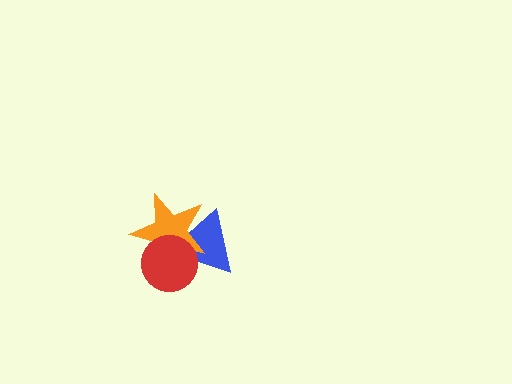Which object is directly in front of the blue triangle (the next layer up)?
The orange star is directly in front of the blue triangle.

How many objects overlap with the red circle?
2 objects overlap with the red circle.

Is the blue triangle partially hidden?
Yes, it is partially covered by another shape.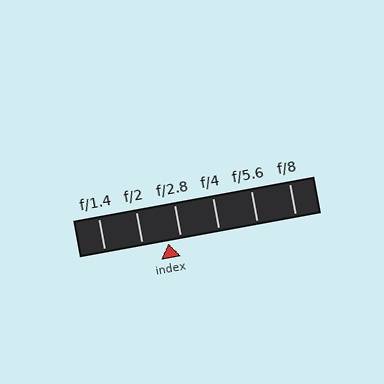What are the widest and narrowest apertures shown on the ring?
The widest aperture shown is f/1.4 and the narrowest is f/8.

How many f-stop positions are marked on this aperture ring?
There are 6 f-stop positions marked.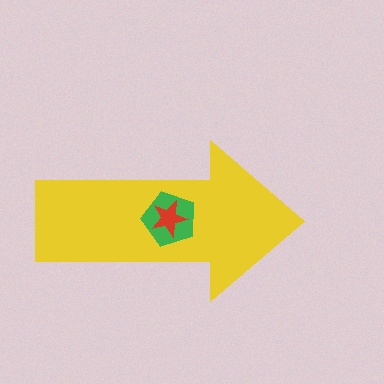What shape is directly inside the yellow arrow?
The green pentagon.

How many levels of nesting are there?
3.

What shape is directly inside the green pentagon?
The red star.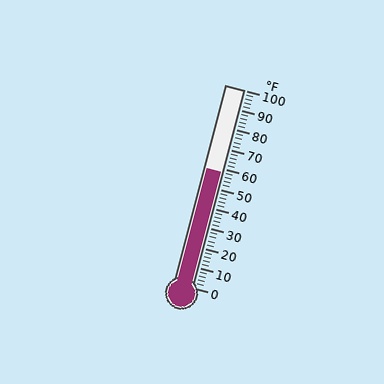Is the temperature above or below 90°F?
The temperature is below 90°F.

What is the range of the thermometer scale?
The thermometer scale ranges from 0°F to 100°F.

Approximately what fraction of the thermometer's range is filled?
The thermometer is filled to approximately 60% of its range.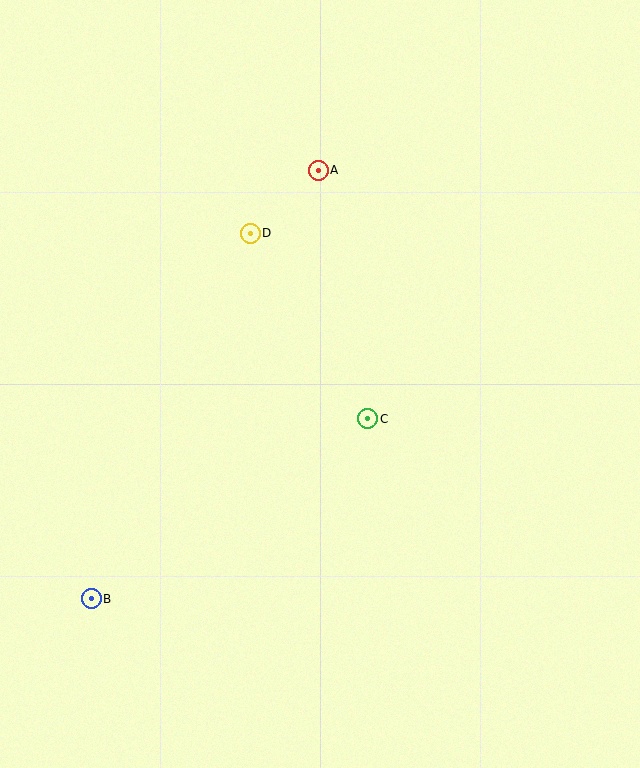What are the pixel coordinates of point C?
Point C is at (368, 419).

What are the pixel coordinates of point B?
Point B is at (91, 599).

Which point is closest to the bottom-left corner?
Point B is closest to the bottom-left corner.